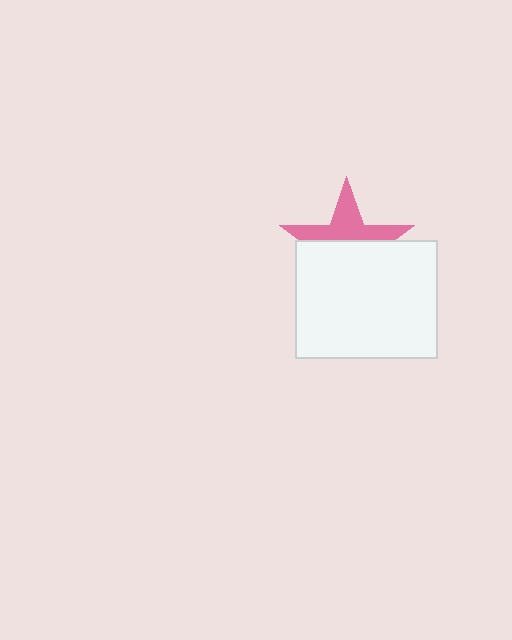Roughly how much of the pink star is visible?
A small part of it is visible (roughly 42%).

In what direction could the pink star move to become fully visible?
The pink star could move up. That would shift it out from behind the white rectangle entirely.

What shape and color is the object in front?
The object in front is a white rectangle.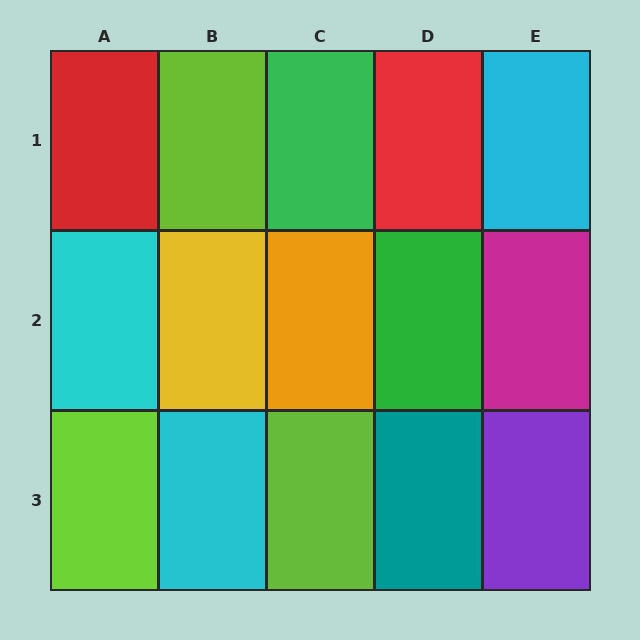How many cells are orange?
1 cell is orange.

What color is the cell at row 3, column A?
Lime.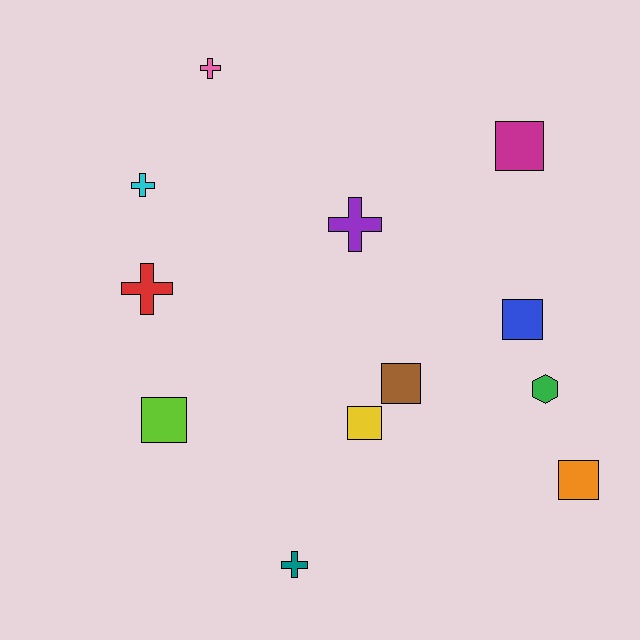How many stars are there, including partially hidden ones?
There are no stars.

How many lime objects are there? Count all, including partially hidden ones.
There is 1 lime object.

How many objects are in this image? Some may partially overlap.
There are 12 objects.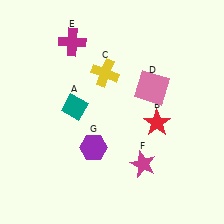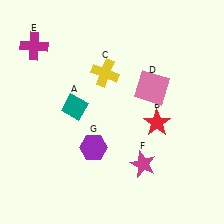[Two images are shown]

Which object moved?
The magenta cross (E) moved left.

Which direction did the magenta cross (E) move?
The magenta cross (E) moved left.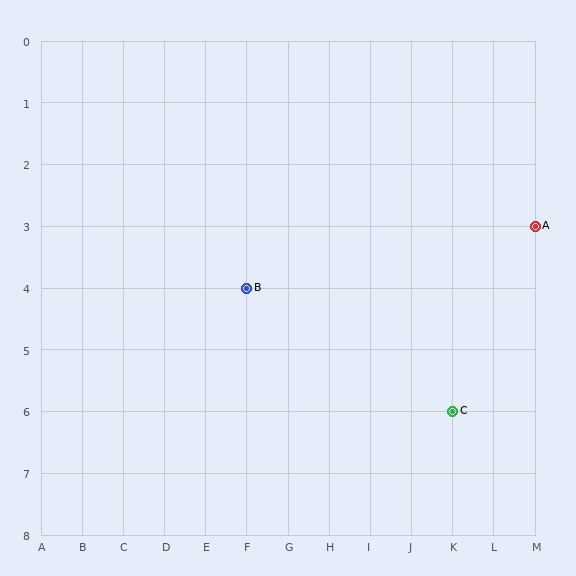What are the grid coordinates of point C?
Point C is at grid coordinates (K, 6).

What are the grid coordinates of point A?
Point A is at grid coordinates (M, 3).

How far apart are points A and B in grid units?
Points A and B are 7 columns and 1 row apart (about 7.1 grid units diagonally).